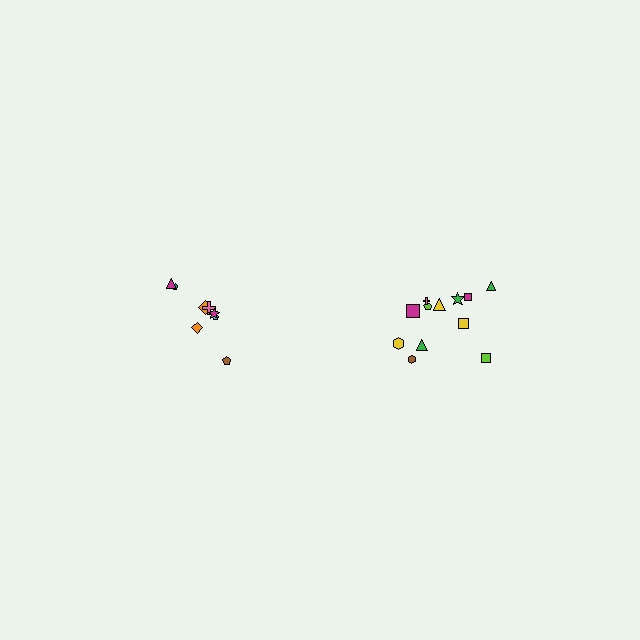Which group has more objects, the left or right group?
The right group.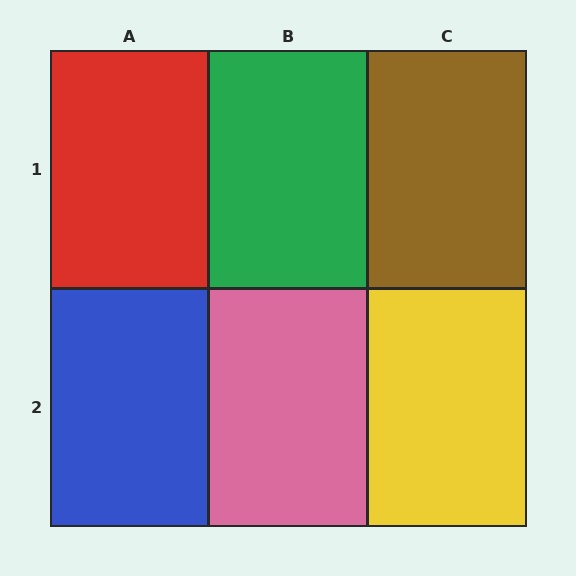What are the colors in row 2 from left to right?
Blue, pink, yellow.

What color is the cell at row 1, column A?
Red.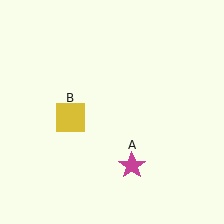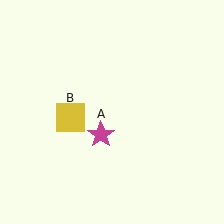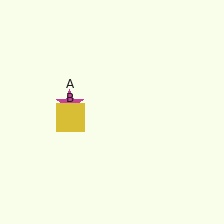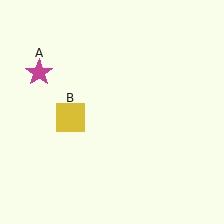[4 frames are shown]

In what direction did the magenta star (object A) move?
The magenta star (object A) moved up and to the left.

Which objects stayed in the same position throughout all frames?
Yellow square (object B) remained stationary.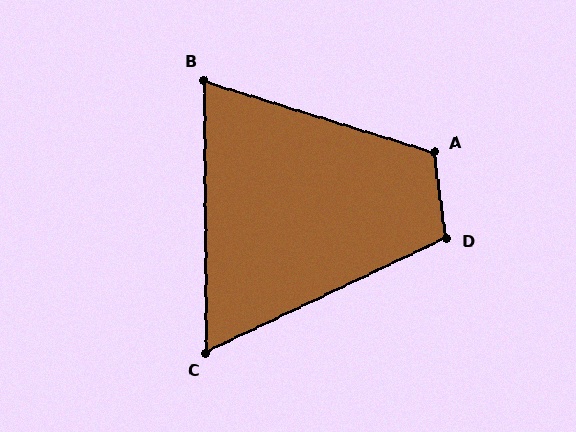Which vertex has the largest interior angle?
A, at approximately 115 degrees.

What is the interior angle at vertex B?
Approximately 72 degrees (acute).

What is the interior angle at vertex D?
Approximately 108 degrees (obtuse).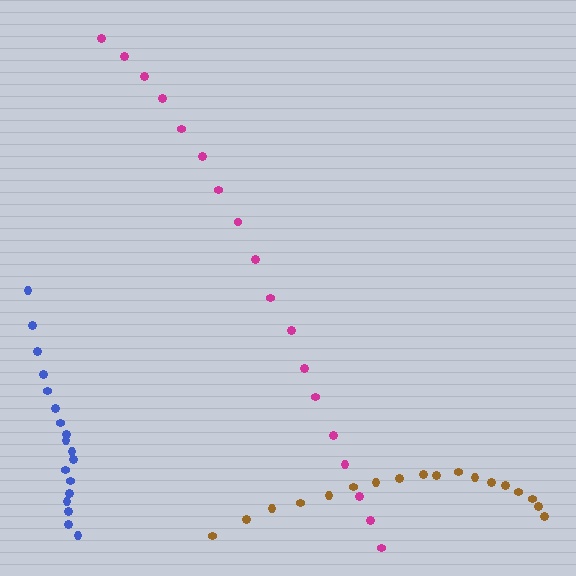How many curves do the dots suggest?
There are 3 distinct paths.